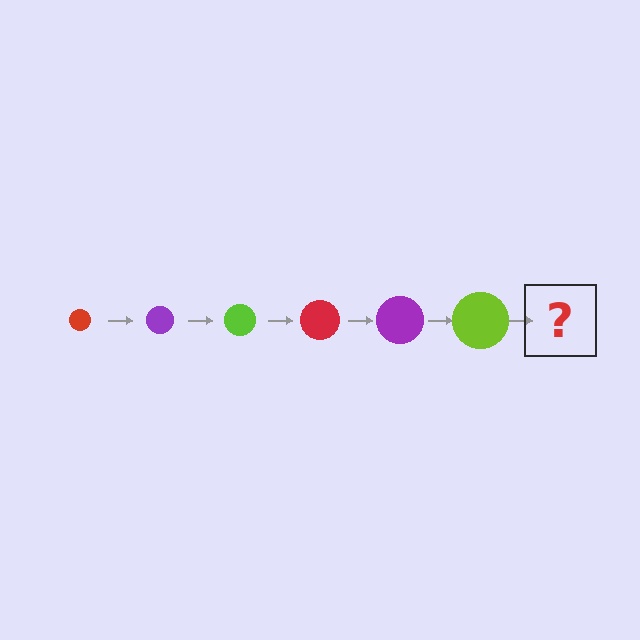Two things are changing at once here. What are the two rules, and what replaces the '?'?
The two rules are that the circle grows larger each step and the color cycles through red, purple, and lime. The '?' should be a red circle, larger than the previous one.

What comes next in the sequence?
The next element should be a red circle, larger than the previous one.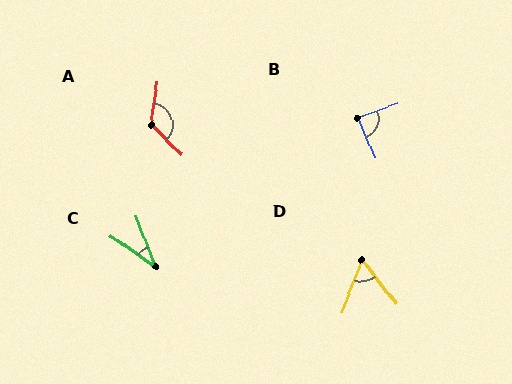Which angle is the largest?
A, at approximately 126 degrees.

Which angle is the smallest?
C, at approximately 34 degrees.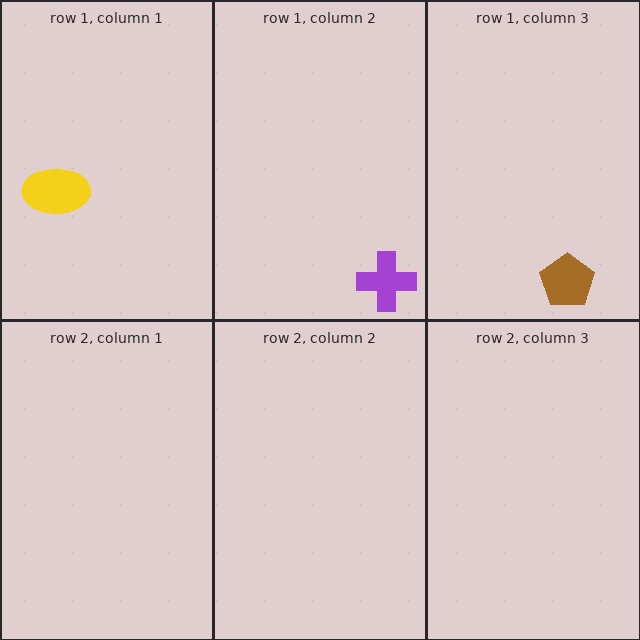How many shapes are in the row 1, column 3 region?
1.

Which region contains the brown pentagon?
The row 1, column 3 region.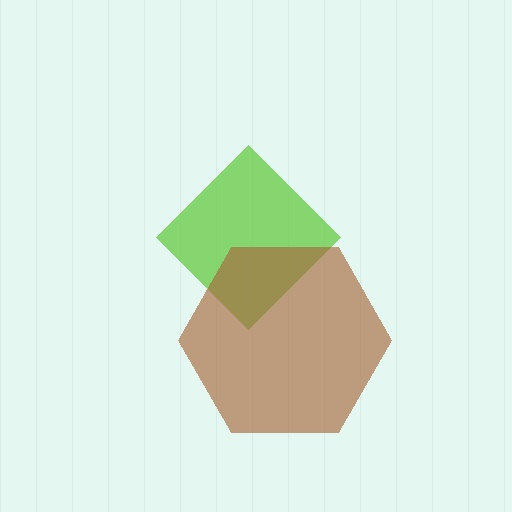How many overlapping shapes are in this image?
There are 2 overlapping shapes in the image.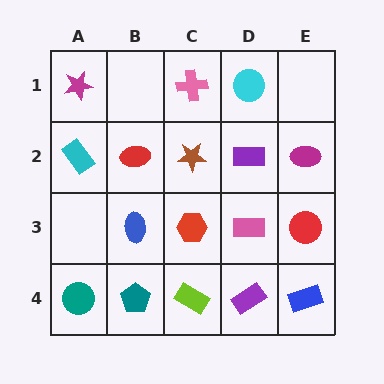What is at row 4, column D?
A purple rectangle.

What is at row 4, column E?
A blue rectangle.